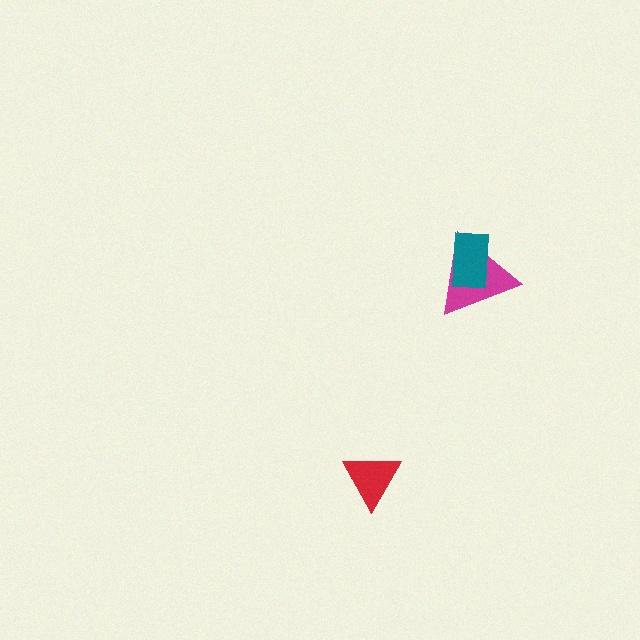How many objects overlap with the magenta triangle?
1 object overlaps with the magenta triangle.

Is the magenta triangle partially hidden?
Yes, it is partially covered by another shape.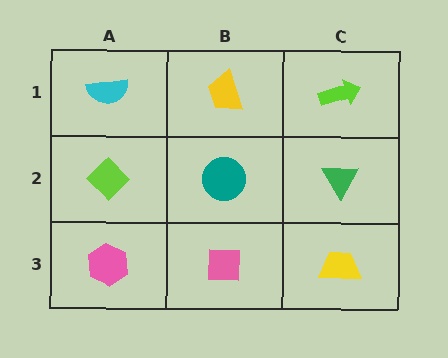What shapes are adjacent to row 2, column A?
A cyan semicircle (row 1, column A), a pink hexagon (row 3, column A), a teal circle (row 2, column B).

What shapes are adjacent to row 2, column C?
A lime arrow (row 1, column C), a yellow trapezoid (row 3, column C), a teal circle (row 2, column B).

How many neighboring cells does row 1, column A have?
2.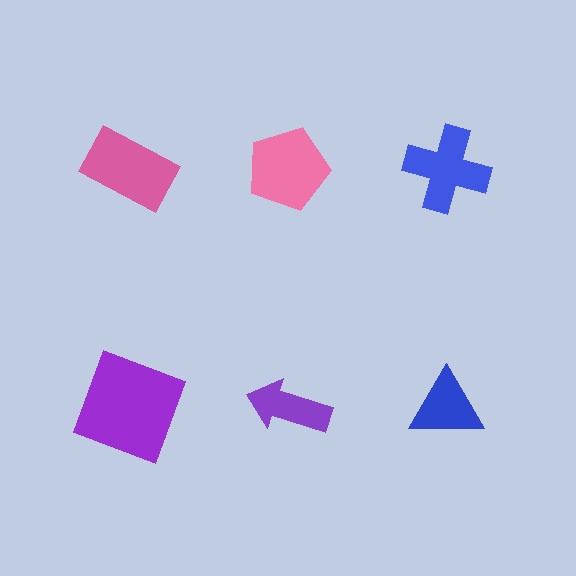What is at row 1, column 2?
A pink pentagon.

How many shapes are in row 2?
3 shapes.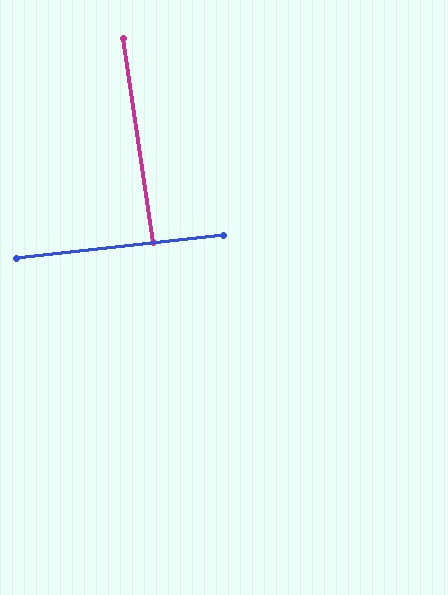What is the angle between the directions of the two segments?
Approximately 88 degrees.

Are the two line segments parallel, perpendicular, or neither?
Perpendicular — they meet at approximately 88°.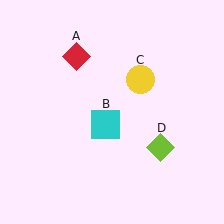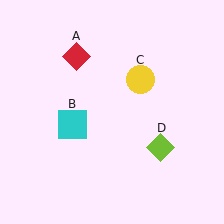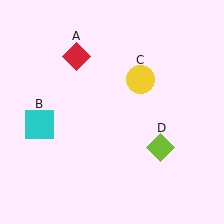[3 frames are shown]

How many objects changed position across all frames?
1 object changed position: cyan square (object B).